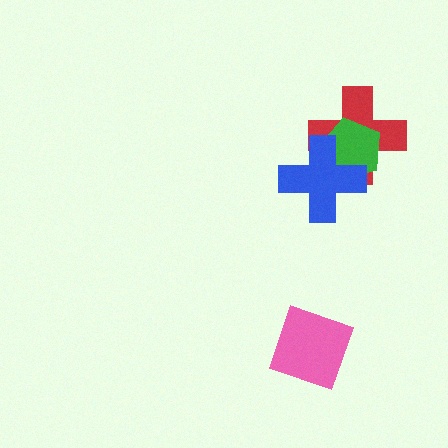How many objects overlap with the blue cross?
2 objects overlap with the blue cross.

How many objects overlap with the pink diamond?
0 objects overlap with the pink diamond.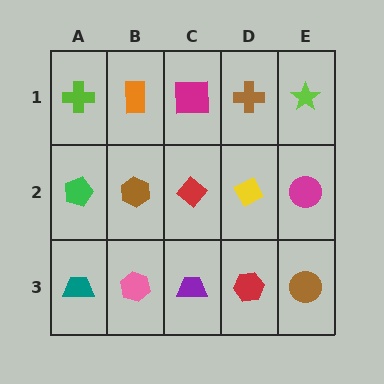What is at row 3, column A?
A teal trapezoid.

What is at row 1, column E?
A lime star.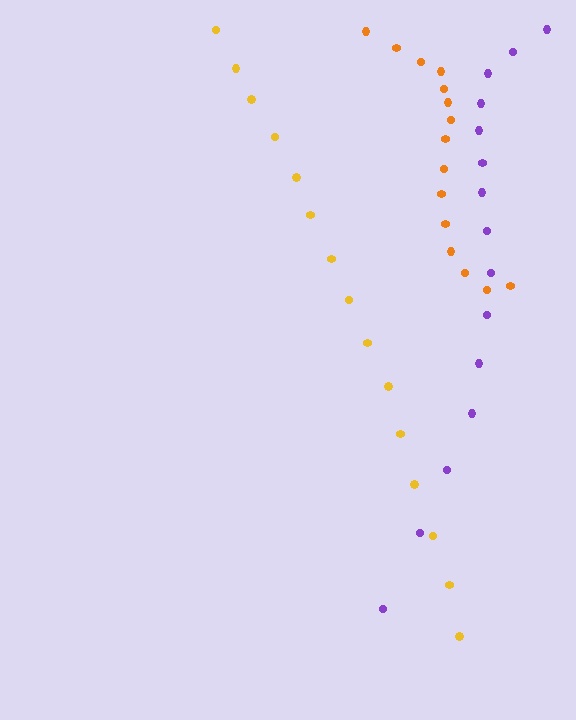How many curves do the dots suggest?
There are 3 distinct paths.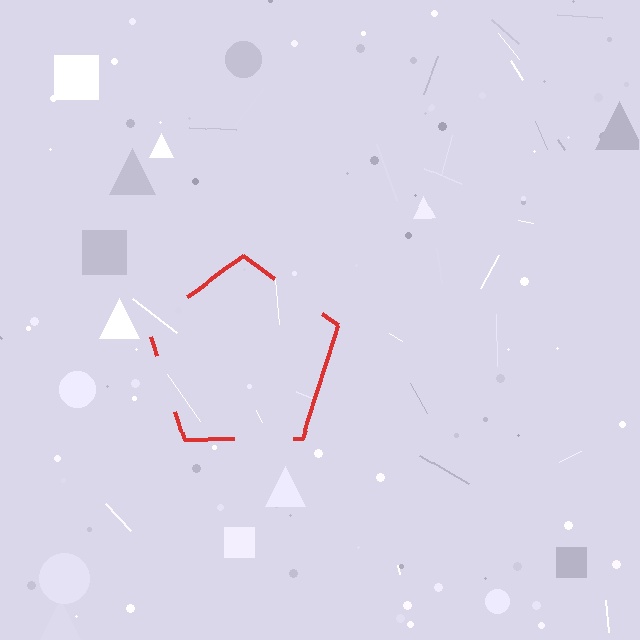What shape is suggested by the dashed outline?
The dashed outline suggests a pentagon.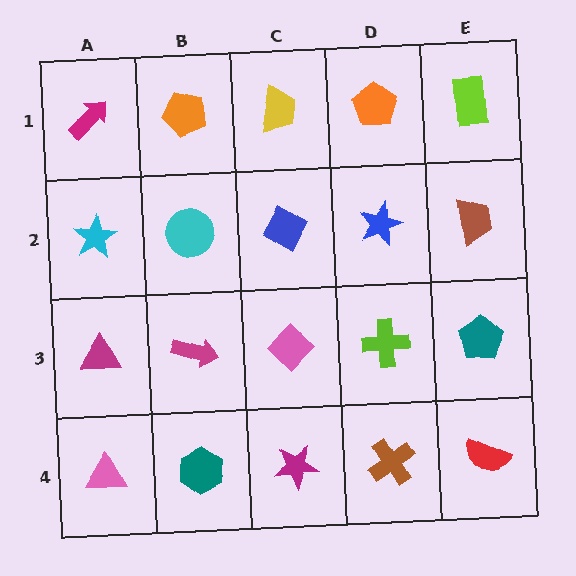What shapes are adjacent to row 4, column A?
A magenta triangle (row 3, column A), a teal hexagon (row 4, column B).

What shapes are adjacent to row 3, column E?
A brown trapezoid (row 2, column E), a red semicircle (row 4, column E), a lime cross (row 3, column D).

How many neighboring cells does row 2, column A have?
3.